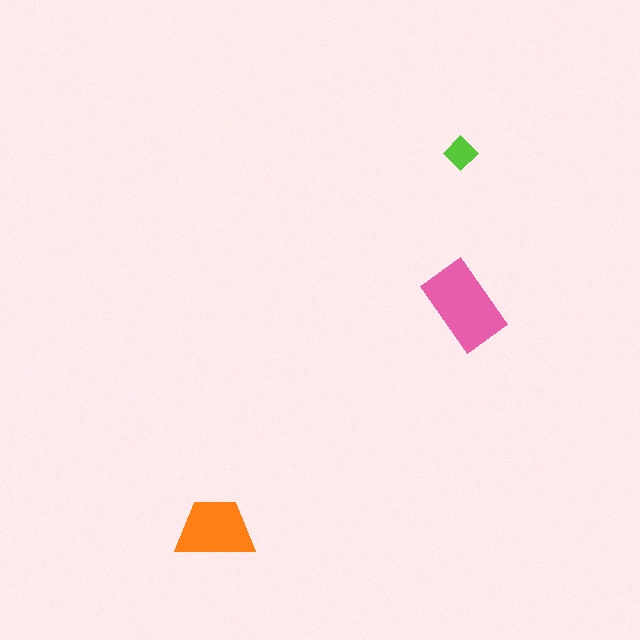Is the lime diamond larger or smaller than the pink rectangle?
Smaller.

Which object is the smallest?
The lime diamond.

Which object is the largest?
The pink rectangle.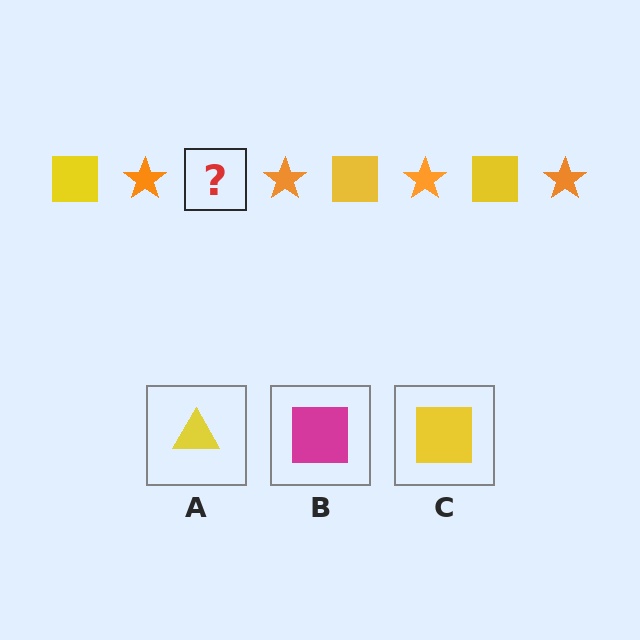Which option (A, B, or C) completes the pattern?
C.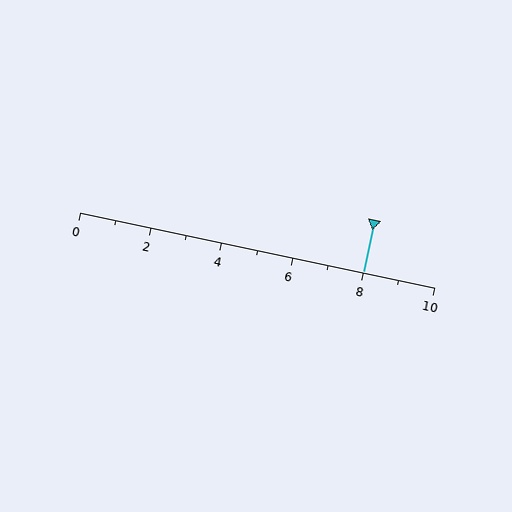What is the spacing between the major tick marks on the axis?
The major ticks are spaced 2 apart.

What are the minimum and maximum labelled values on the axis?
The axis runs from 0 to 10.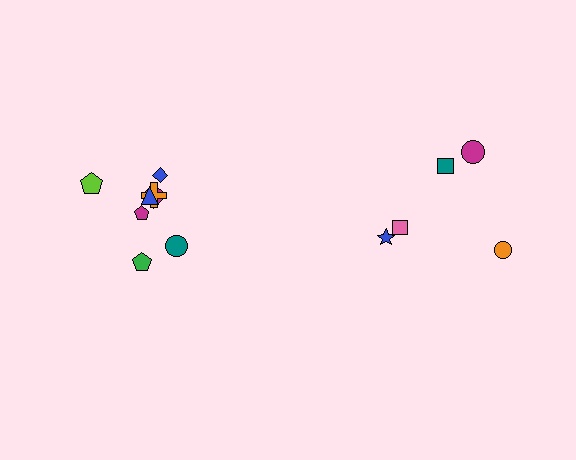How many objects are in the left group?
There are 8 objects.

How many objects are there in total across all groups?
There are 13 objects.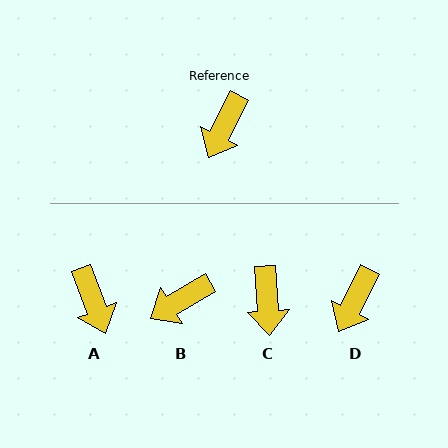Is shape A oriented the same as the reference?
No, it is off by about 47 degrees.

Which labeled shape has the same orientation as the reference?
D.